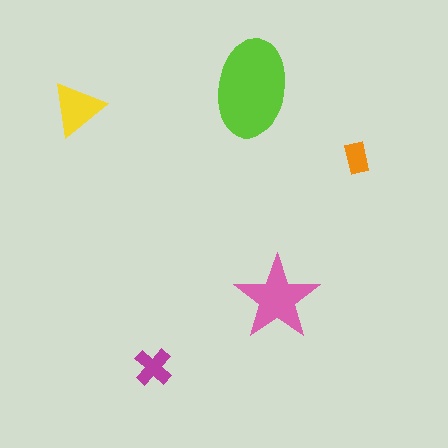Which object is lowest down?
The magenta cross is bottommost.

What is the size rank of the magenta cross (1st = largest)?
4th.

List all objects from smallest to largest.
The orange rectangle, the magenta cross, the yellow triangle, the pink star, the lime ellipse.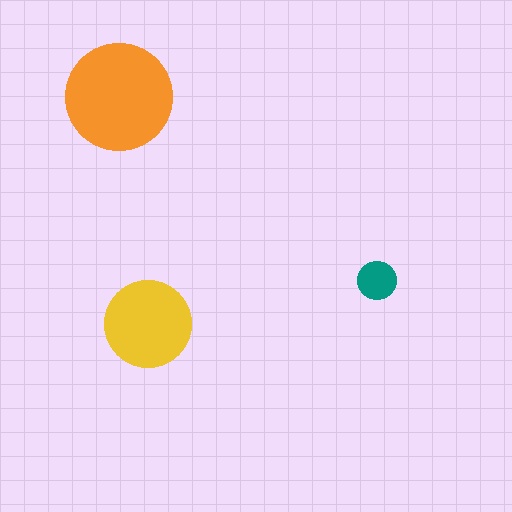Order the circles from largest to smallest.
the orange one, the yellow one, the teal one.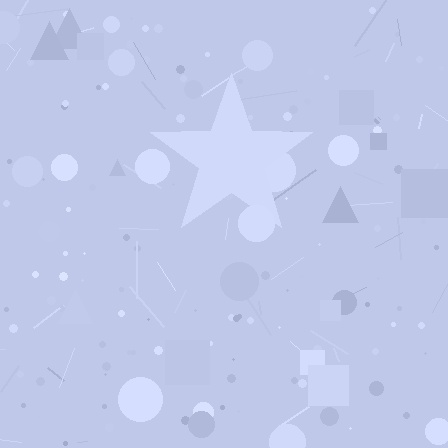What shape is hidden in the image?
A star is hidden in the image.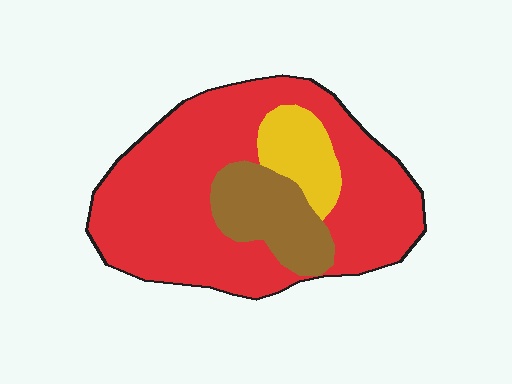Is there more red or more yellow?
Red.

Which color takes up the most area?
Red, at roughly 70%.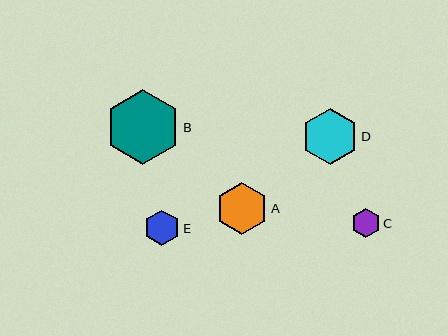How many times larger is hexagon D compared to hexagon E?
Hexagon D is approximately 1.6 times the size of hexagon E.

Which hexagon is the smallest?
Hexagon C is the smallest with a size of approximately 29 pixels.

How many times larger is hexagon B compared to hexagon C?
Hexagon B is approximately 2.6 times the size of hexagon C.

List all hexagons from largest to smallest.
From largest to smallest: B, D, A, E, C.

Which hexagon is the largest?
Hexagon B is the largest with a size of approximately 75 pixels.